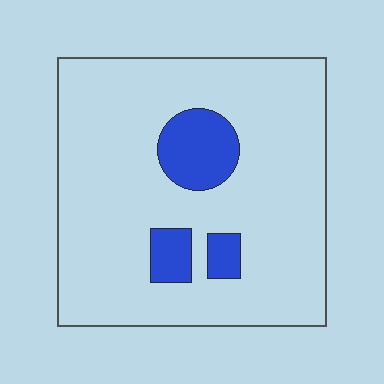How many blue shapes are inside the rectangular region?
3.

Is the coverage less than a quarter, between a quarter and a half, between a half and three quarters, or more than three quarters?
Less than a quarter.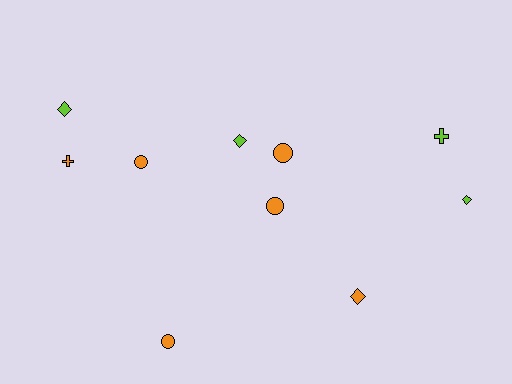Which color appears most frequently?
Orange, with 6 objects.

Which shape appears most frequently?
Circle, with 4 objects.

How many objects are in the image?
There are 10 objects.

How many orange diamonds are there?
There is 1 orange diamond.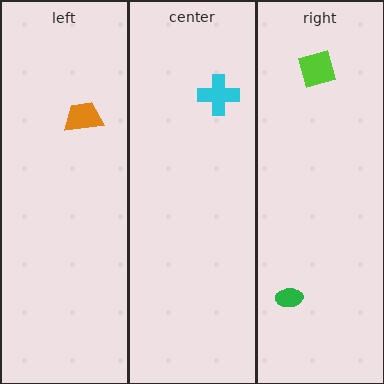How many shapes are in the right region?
2.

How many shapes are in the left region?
1.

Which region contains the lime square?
The right region.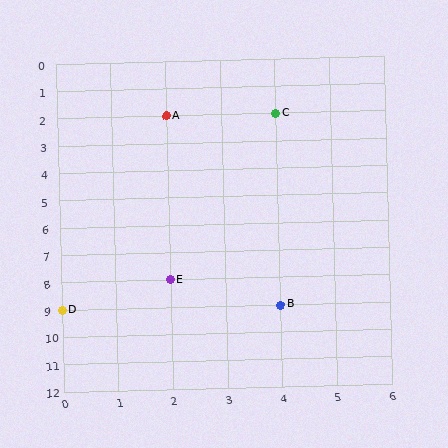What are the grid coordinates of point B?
Point B is at grid coordinates (4, 9).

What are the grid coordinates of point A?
Point A is at grid coordinates (2, 2).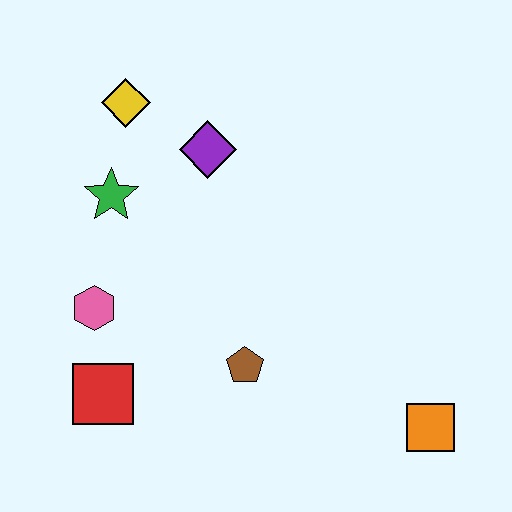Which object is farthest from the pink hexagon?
The orange square is farthest from the pink hexagon.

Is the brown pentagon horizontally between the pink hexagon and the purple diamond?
No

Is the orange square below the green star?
Yes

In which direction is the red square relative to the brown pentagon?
The red square is to the left of the brown pentagon.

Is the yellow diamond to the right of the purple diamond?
No